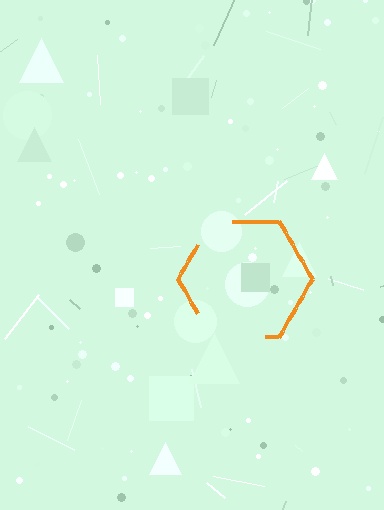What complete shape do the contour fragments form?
The contour fragments form a hexagon.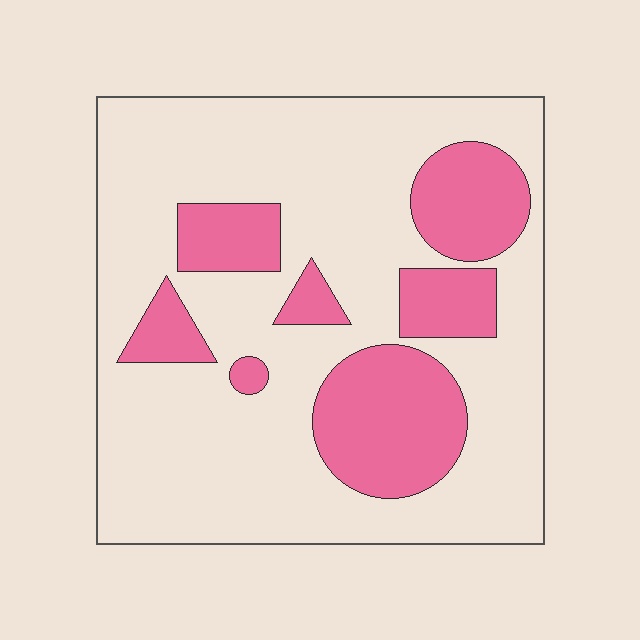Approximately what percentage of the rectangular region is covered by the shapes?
Approximately 25%.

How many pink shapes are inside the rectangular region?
7.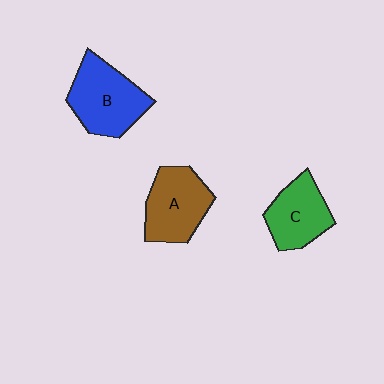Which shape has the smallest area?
Shape C (green).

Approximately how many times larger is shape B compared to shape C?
Approximately 1.3 times.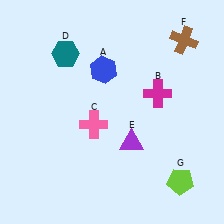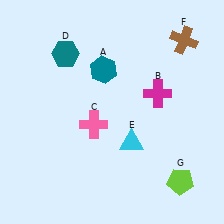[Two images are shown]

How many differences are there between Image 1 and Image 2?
There are 2 differences between the two images.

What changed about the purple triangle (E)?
In Image 1, E is purple. In Image 2, it changed to cyan.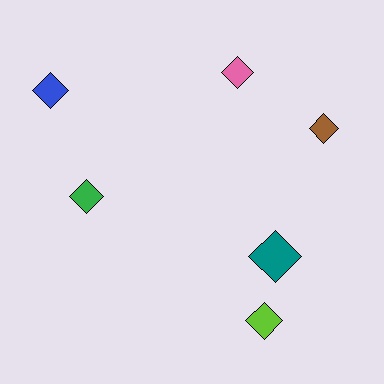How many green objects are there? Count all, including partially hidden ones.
There is 1 green object.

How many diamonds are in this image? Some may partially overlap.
There are 6 diamonds.